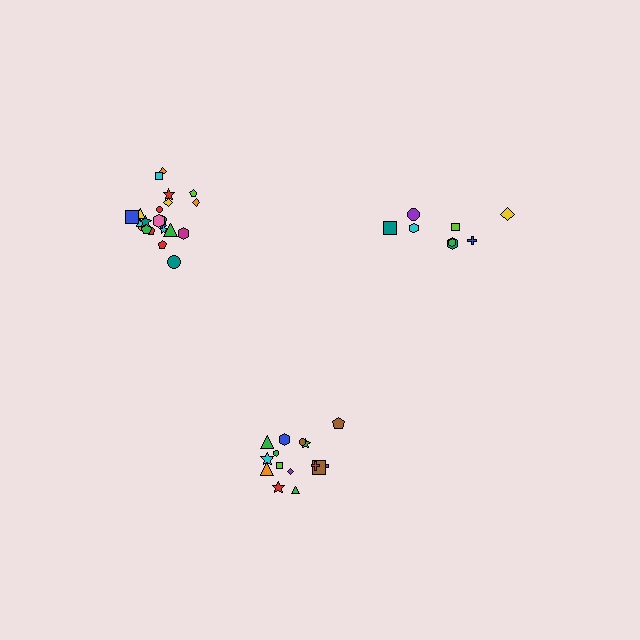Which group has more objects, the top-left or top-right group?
The top-left group.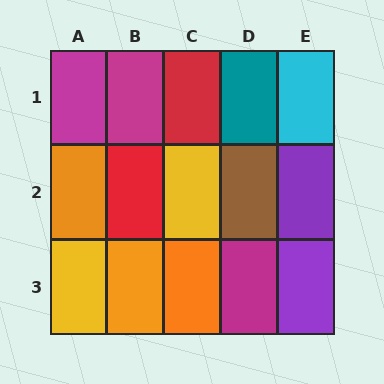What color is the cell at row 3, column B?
Orange.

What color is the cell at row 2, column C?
Yellow.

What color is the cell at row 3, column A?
Yellow.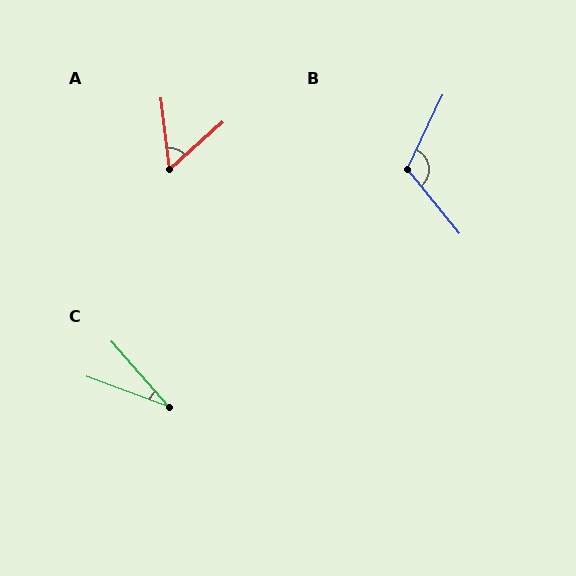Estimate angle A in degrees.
Approximately 56 degrees.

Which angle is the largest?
B, at approximately 115 degrees.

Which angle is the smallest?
C, at approximately 28 degrees.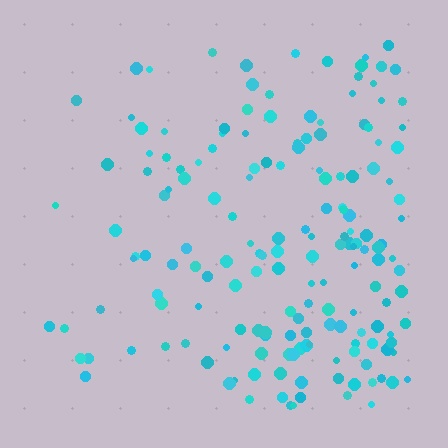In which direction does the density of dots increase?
From left to right, with the right side densest.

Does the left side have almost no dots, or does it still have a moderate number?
Still a moderate number, just noticeably fewer than the right.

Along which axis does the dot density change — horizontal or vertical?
Horizontal.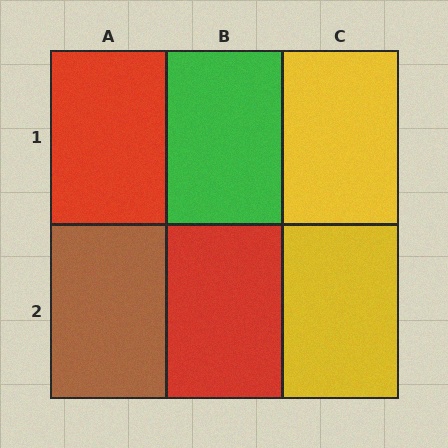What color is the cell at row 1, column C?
Yellow.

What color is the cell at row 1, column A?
Red.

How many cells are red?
2 cells are red.